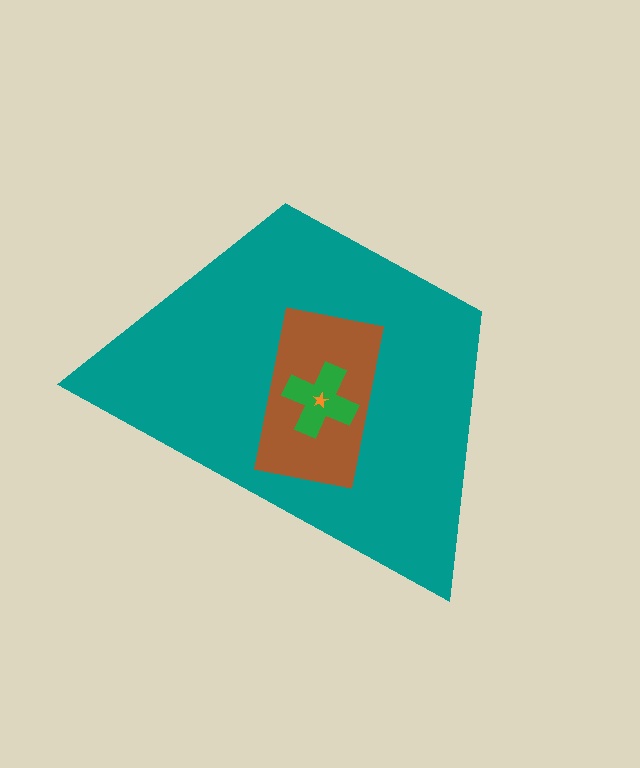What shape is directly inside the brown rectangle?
The green cross.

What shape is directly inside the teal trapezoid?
The brown rectangle.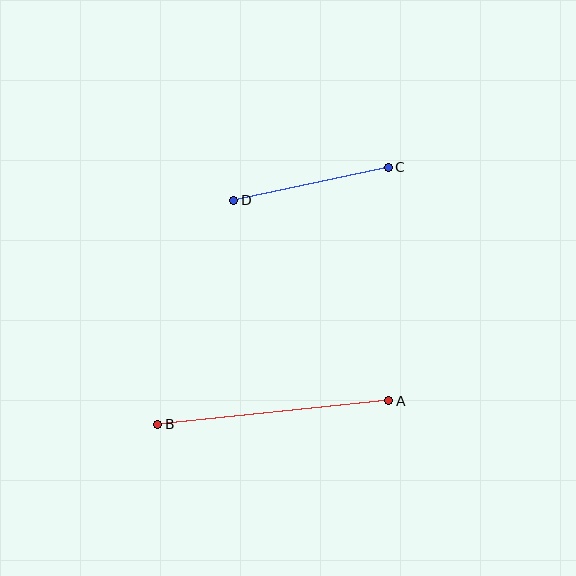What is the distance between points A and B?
The distance is approximately 232 pixels.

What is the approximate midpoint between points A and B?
The midpoint is at approximately (273, 413) pixels.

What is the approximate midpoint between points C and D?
The midpoint is at approximately (311, 184) pixels.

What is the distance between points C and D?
The distance is approximately 158 pixels.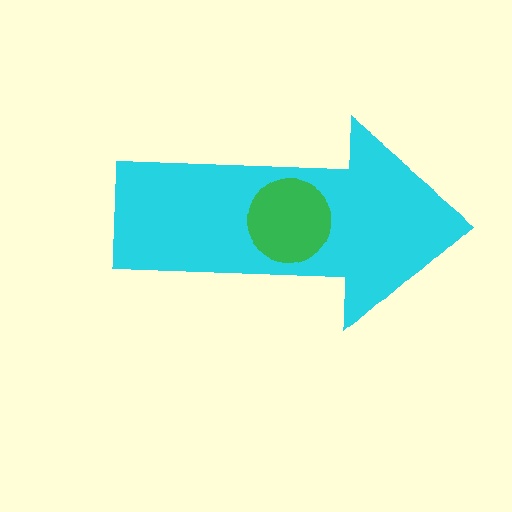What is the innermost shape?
The green circle.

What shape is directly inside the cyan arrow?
The green circle.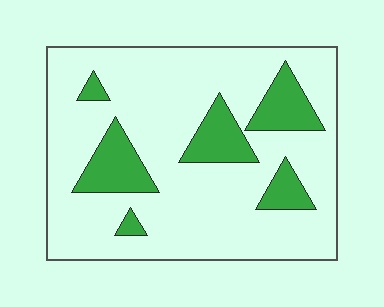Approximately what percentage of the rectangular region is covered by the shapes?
Approximately 20%.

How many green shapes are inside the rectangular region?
6.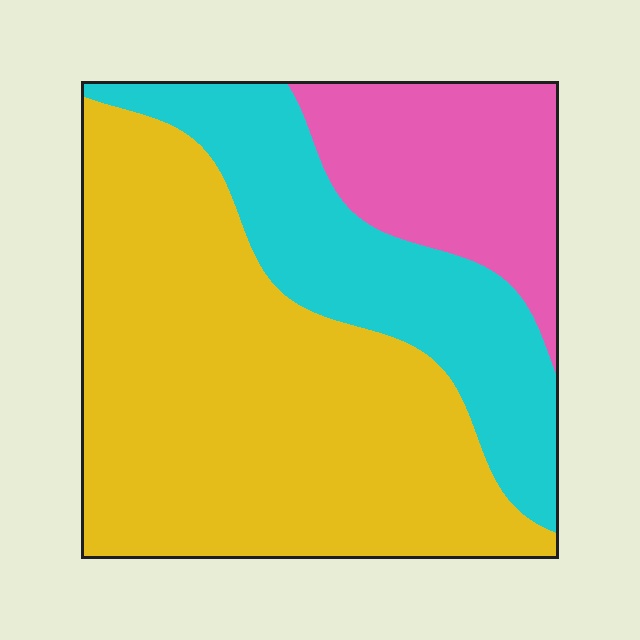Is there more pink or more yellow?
Yellow.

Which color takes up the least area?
Pink, at roughly 20%.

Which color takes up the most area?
Yellow, at roughly 55%.